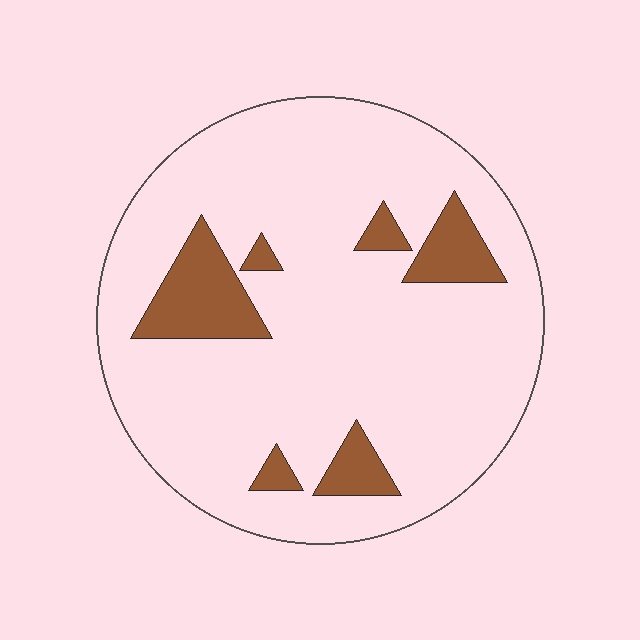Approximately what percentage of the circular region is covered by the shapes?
Approximately 15%.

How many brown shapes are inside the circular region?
6.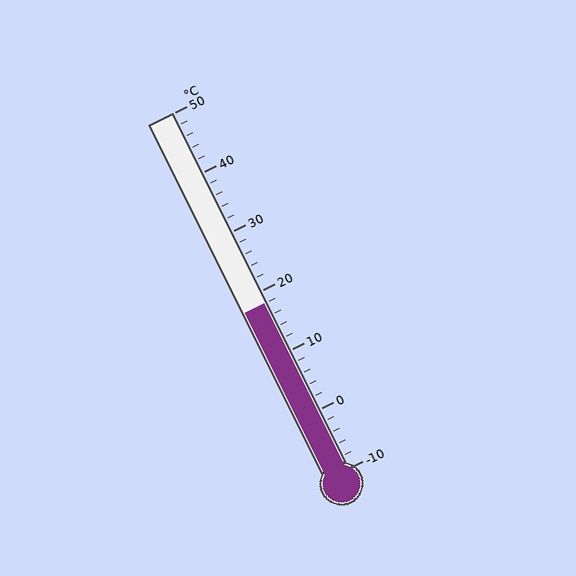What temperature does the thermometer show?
The thermometer shows approximately 18°C.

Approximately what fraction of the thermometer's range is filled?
The thermometer is filled to approximately 45% of its range.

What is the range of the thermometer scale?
The thermometer scale ranges from -10°C to 50°C.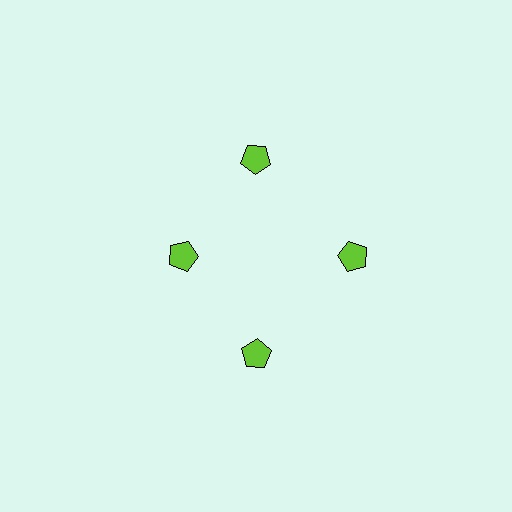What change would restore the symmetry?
The symmetry would be restored by moving it outward, back onto the ring so that all 4 pentagons sit at equal angles and equal distance from the center.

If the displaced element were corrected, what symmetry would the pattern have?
It would have 4-fold rotational symmetry — the pattern would map onto itself every 90 degrees.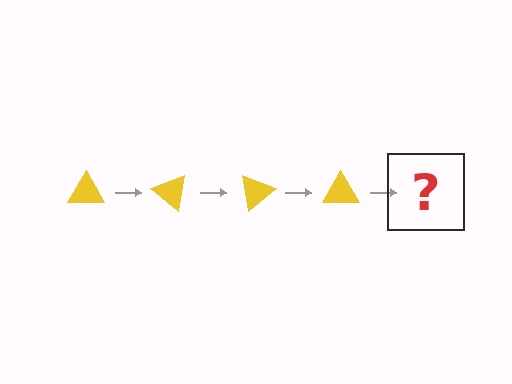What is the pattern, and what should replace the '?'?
The pattern is that the triangle rotates 40 degrees each step. The '?' should be a yellow triangle rotated 160 degrees.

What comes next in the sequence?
The next element should be a yellow triangle rotated 160 degrees.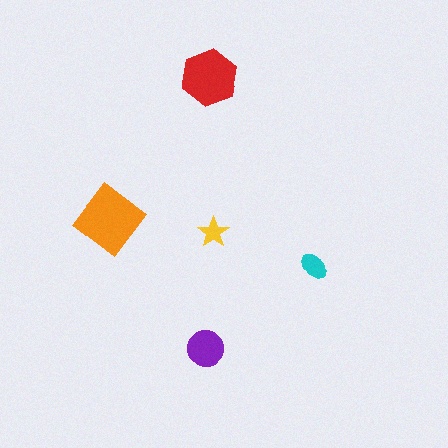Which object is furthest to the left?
The orange diamond is leftmost.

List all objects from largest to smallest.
The orange diamond, the red hexagon, the purple circle, the cyan ellipse, the yellow star.